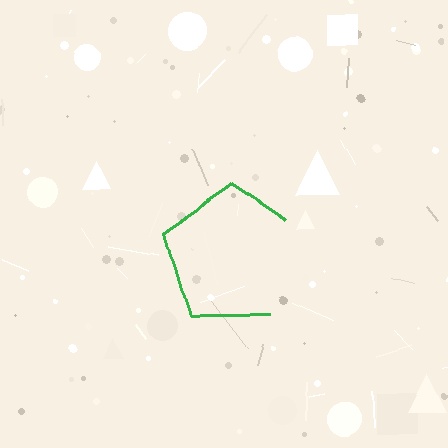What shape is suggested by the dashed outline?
The dashed outline suggests a pentagon.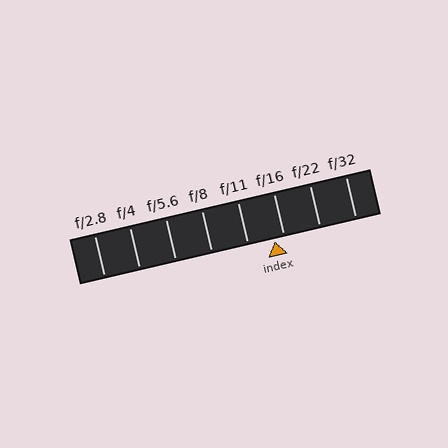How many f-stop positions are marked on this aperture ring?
There are 8 f-stop positions marked.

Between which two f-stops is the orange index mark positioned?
The index mark is between f/11 and f/16.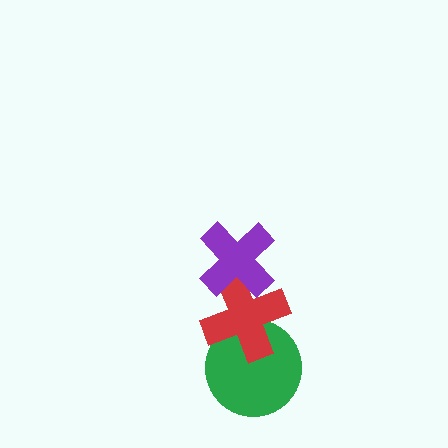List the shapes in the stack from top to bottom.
From top to bottom: the purple cross, the red cross, the green circle.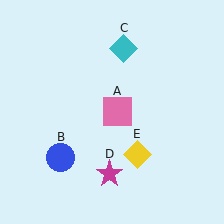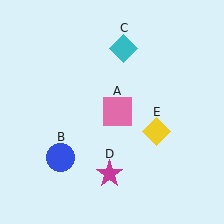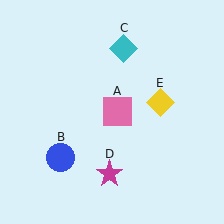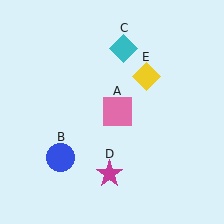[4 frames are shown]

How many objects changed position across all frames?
1 object changed position: yellow diamond (object E).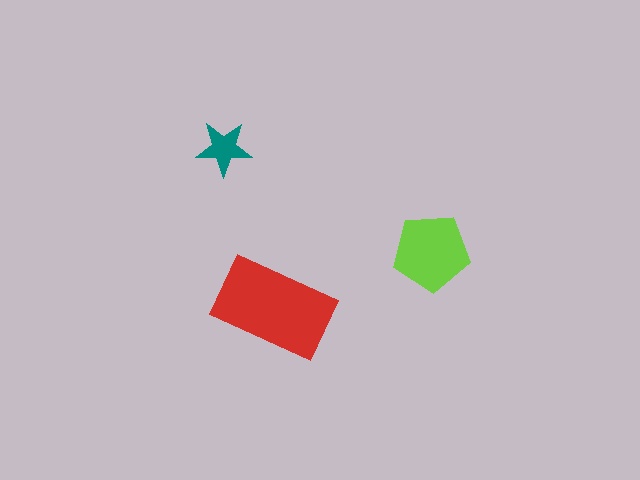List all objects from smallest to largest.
The teal star, the lime pentagon, the red rectangle.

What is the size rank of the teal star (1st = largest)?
3rd.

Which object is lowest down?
The red rectangle is bottommost.